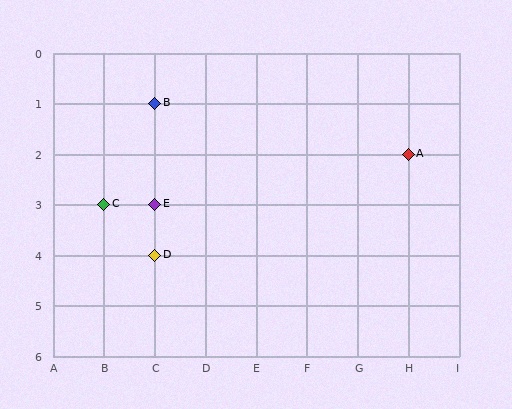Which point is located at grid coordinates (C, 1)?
Point B is at (C, 1).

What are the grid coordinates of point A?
Point A is at grid coordinates (H, 2).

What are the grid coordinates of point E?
Point E is at grid coordinates (C, 3).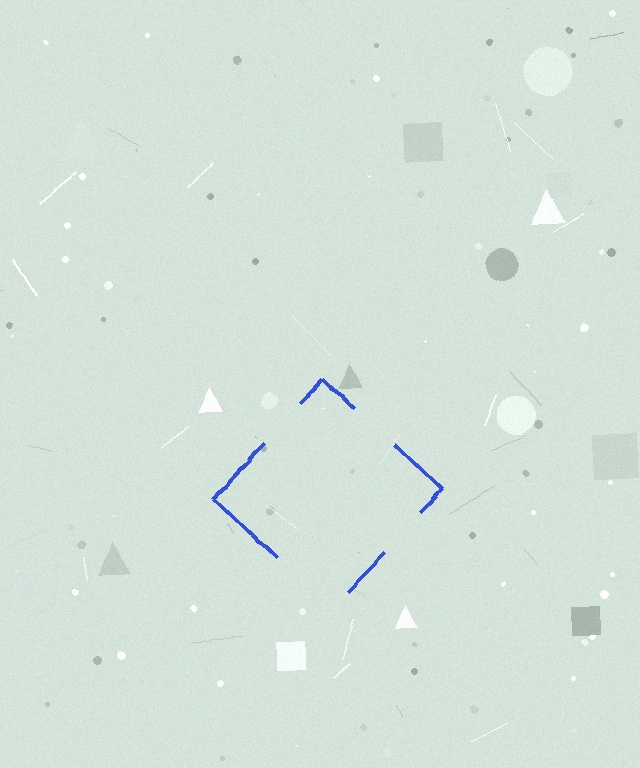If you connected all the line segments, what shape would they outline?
They would outline a diamond.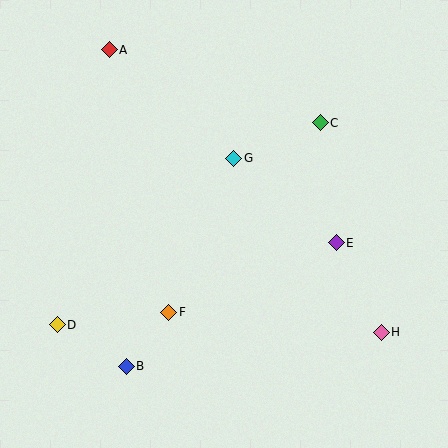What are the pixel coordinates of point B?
Point B is at (126, 366).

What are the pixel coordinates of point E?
Point E is at (336, 243).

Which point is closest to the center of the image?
Point G at (234, 158) is closest to the center.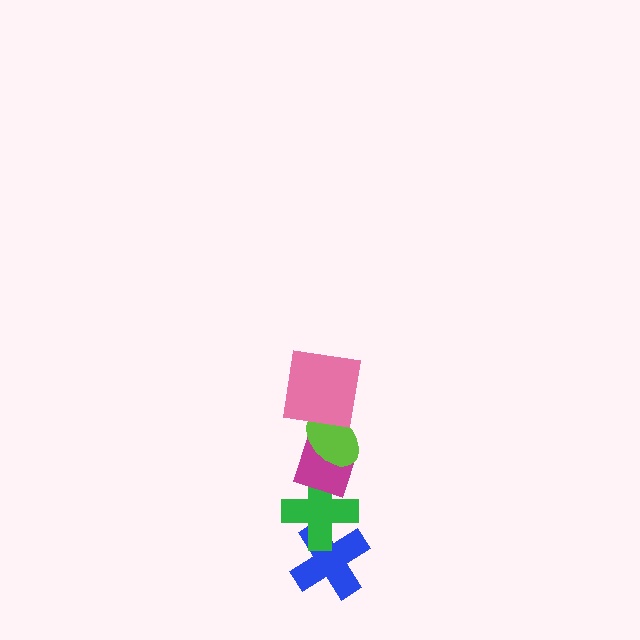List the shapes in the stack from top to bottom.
From top to bottom: the pink square, the lime ellipse, the magenta diamond, the green cross, the blue cross.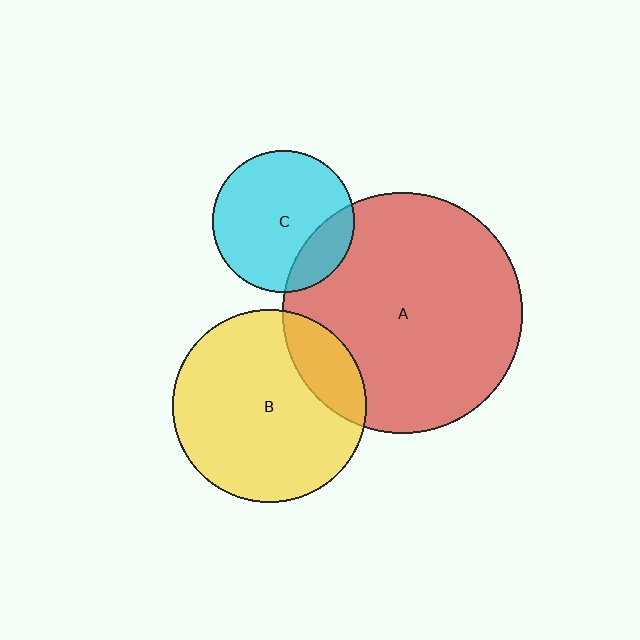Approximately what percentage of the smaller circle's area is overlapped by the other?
Approximately 20%.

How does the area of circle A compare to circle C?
Approximately 2.9 times.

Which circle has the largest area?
Circle A (red).